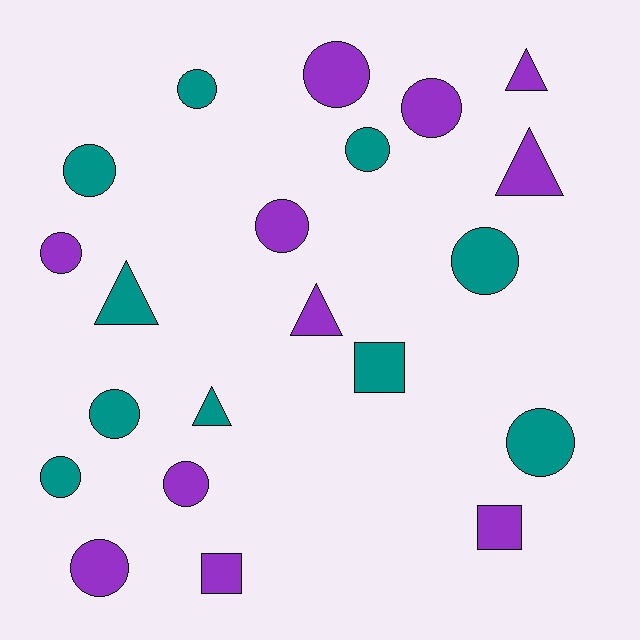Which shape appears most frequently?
Circle, with 13 objects.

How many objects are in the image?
There are 21 objects.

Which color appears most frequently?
Purple, with 11 objects.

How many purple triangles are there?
There are 3 purple triangles.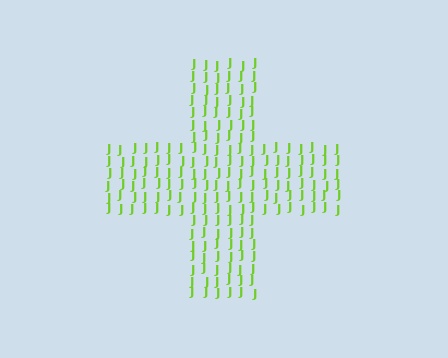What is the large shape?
The large shape is a cross.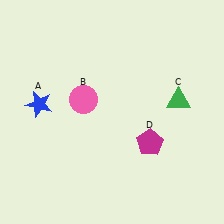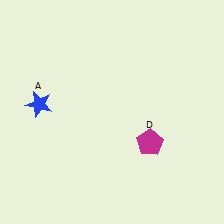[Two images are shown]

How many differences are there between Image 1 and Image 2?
There are 2 differences between the two images.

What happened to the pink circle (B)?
The pink circle (B) was removed in Image 2. It was in the top-left area of Image 1.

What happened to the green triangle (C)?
The green triangle (C) was removed in Image 2. It was in the top-right area of Image 1.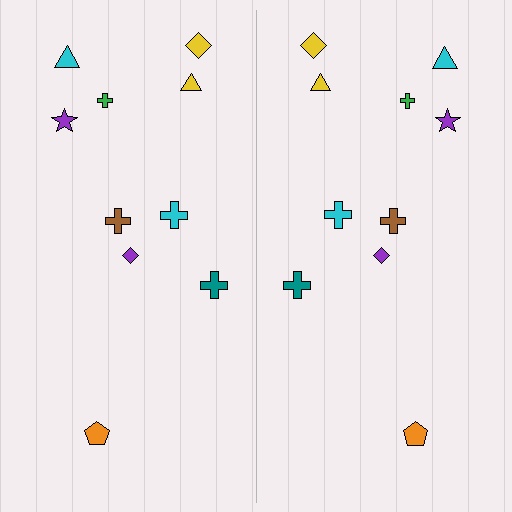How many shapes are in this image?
There are 20 shapes in this image.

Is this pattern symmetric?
Yes, this pattern has bilateral (reflection) symmetry.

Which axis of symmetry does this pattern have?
The pattern has a vertical axis of symmetry running through the center of the image.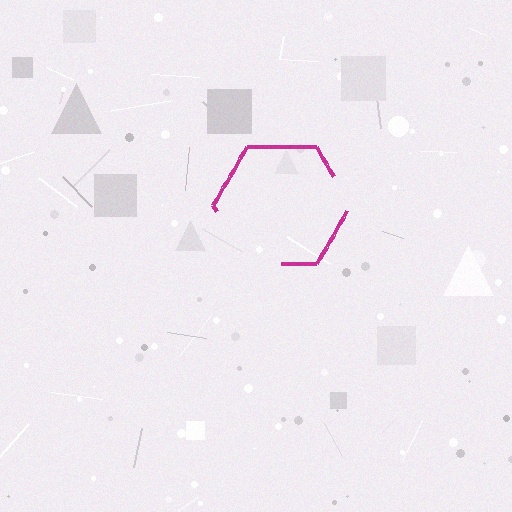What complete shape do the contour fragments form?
The contour fragments form a hexagon.